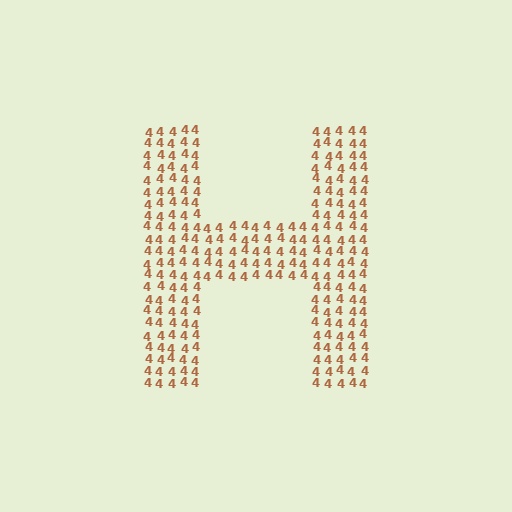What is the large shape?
The large shape is the letter H.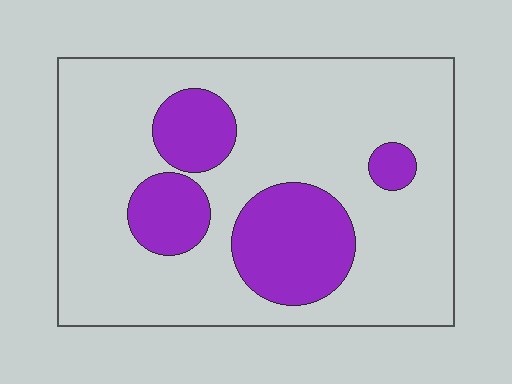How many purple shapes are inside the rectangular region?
4.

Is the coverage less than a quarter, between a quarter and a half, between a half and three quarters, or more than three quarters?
Less than a quarter.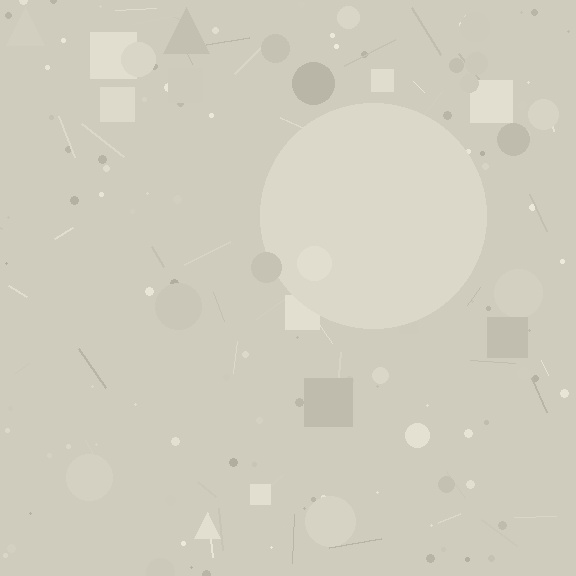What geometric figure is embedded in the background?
A circle is embedded in the background.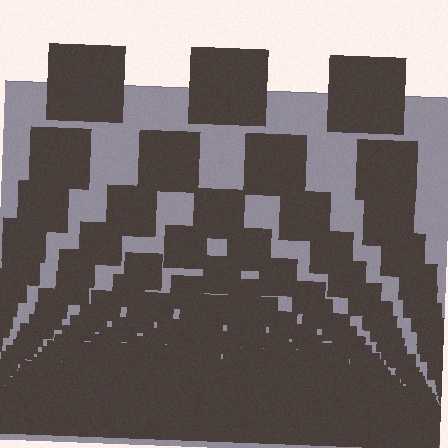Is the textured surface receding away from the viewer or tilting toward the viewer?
The surface appears to tilt toward the viewer. Texture elements get larger and sparser toward the top.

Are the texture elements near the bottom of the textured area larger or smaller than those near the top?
Smaller. The gradient is inverted — elements near the bottom are smaller and denser.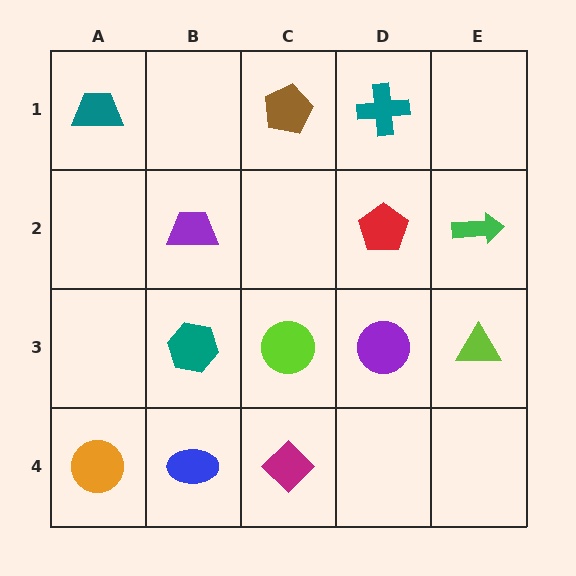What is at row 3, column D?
A purple circle.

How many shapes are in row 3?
4 shapes.